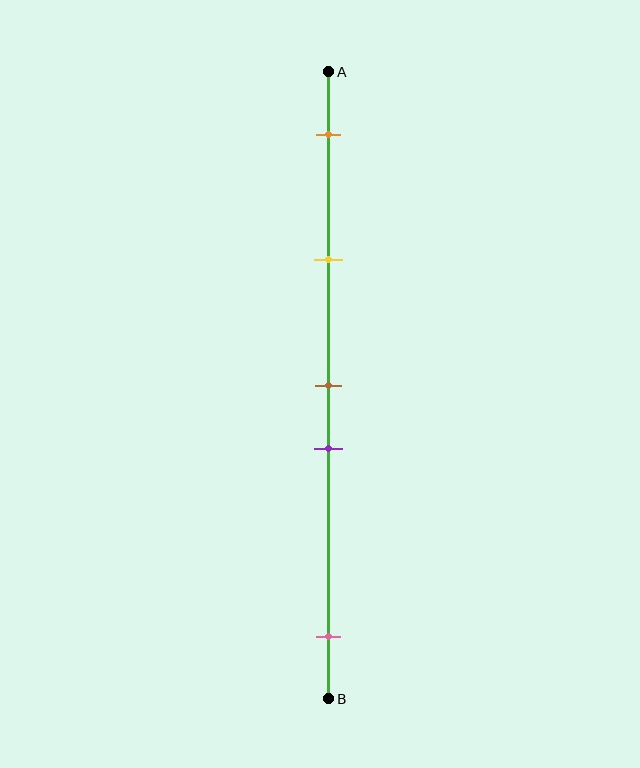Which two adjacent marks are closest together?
The brown and purple marks are the closest adjacent pair.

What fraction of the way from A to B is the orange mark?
The orange mark is approximately 10% (0.1) of the way from A to B.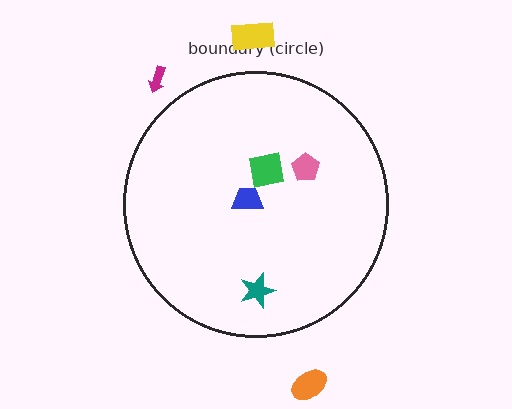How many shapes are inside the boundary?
4 inside, 3 outside.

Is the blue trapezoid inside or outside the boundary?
Inside.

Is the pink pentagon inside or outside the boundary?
Inside.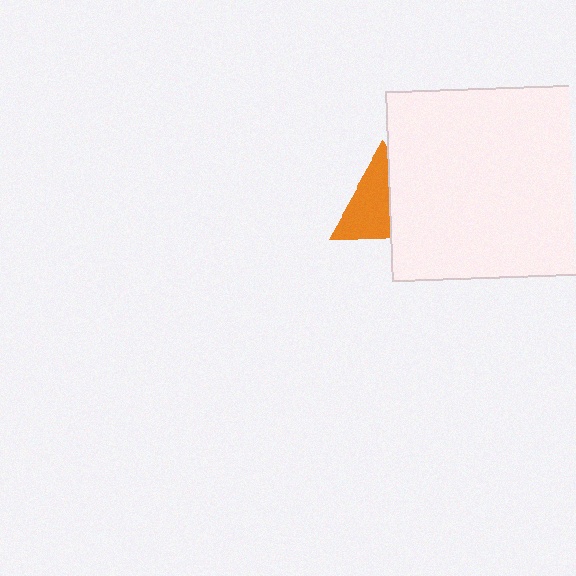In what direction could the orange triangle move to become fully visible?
The orange triangle could move left. That would shift it out from behind the white square entirely.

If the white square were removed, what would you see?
You would see the complete orange triangle.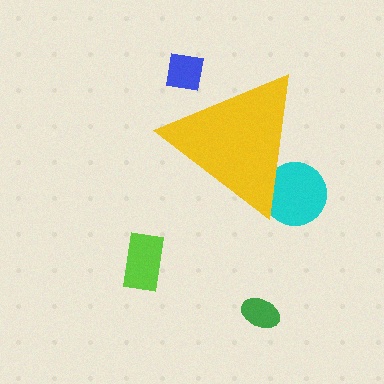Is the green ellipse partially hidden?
No, the green ellipse is fully visible.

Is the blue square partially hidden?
Yes, the blue square is partially hidden behind the yellow triangle.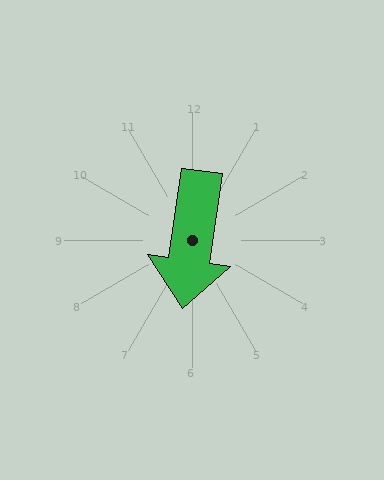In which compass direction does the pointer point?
South.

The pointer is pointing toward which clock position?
Roughly 6 o'clock.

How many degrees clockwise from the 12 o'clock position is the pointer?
Approximately 188 degrees.